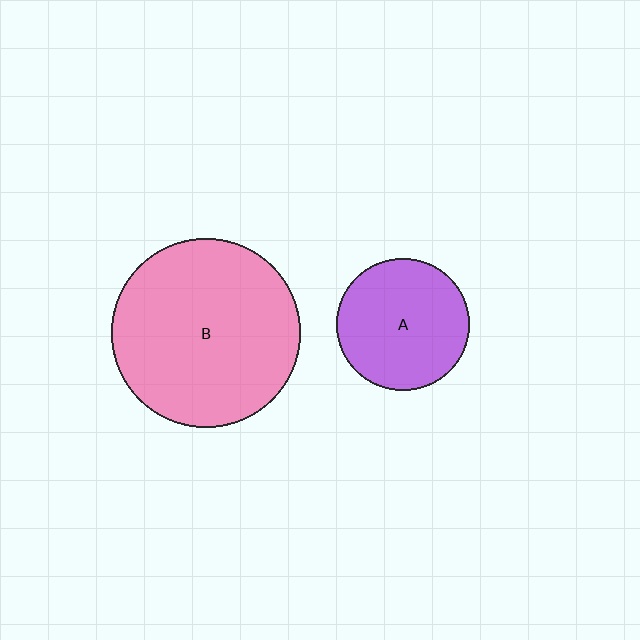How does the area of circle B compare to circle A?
Approximately 2.0 times.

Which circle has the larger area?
Circle B (pink).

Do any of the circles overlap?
No, none of the circles overlap.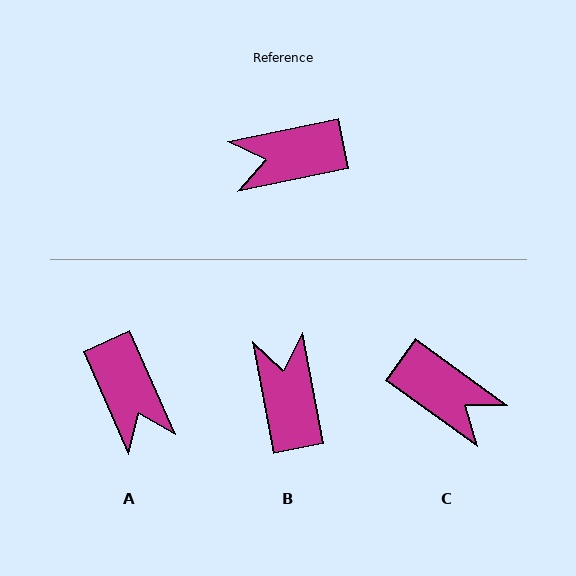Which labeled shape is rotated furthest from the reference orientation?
C, about 133 degrees away.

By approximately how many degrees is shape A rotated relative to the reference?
Approximately 102 degrees counter-clockwise.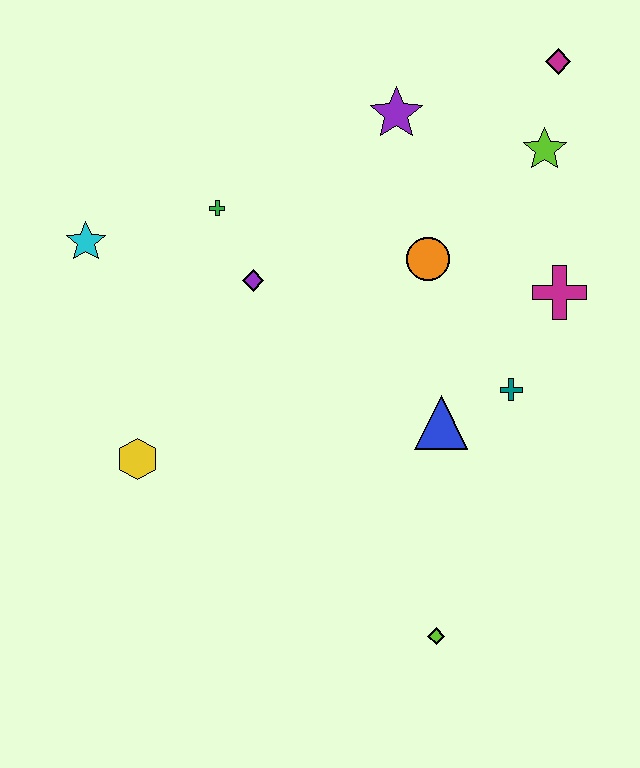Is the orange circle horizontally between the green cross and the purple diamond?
No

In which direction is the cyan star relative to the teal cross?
The cyan star is to the left of the teal cross.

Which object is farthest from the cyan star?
The lime diamond is farthest from the cyan star.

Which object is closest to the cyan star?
The green cross is closest to the cyan star.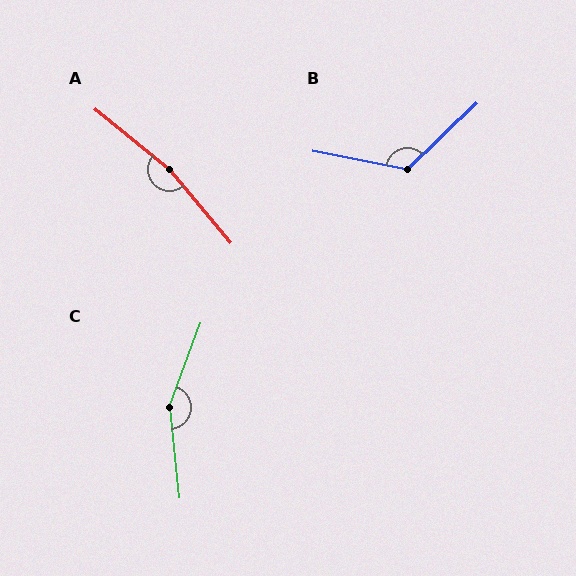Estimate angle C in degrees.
Approximately 154 degrees.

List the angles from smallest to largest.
B (126°), C (154°), A (169°).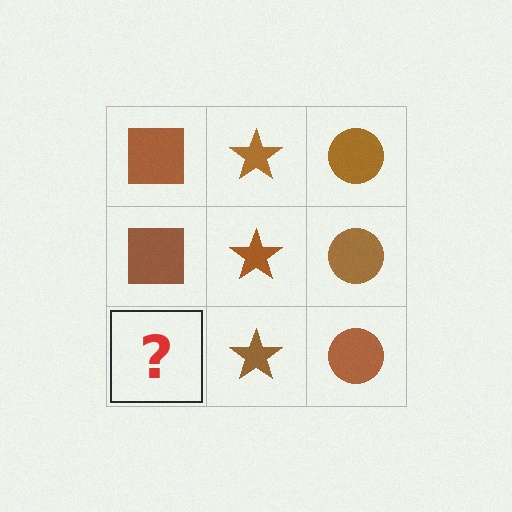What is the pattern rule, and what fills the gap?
The rule is that each column has a consistent shape. The gap should be filled with a brown square.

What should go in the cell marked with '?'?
The missing cell should contain a brown square.